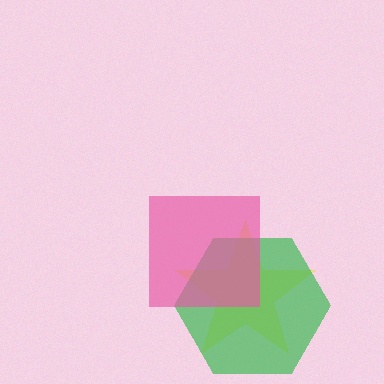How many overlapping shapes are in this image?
There are 3 overlapping shapes in the image.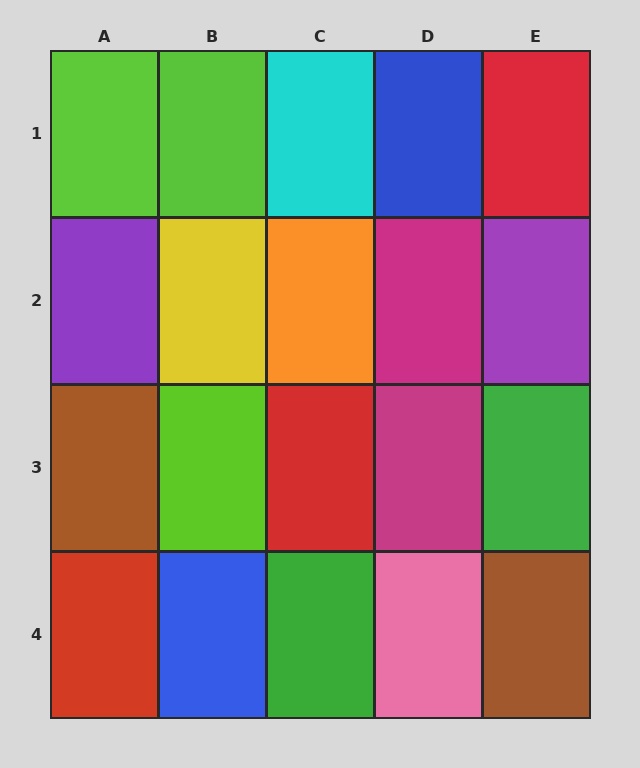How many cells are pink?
1 cell is pink.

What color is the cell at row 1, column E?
Red.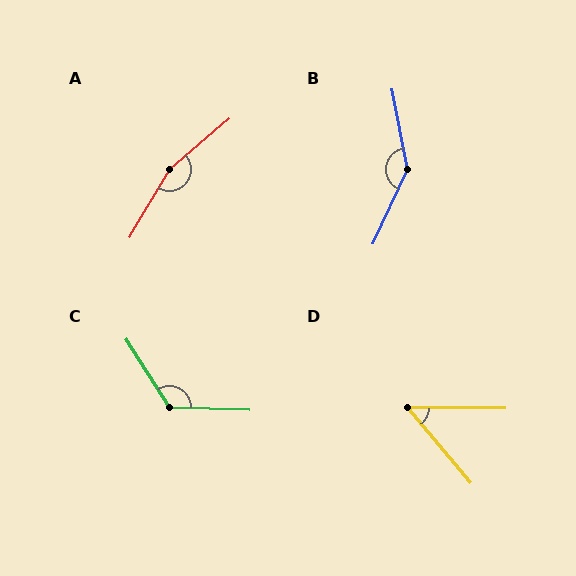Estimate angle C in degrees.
Approximately 124 degrees.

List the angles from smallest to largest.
D (50°), C (124°), B (144°), A (161°).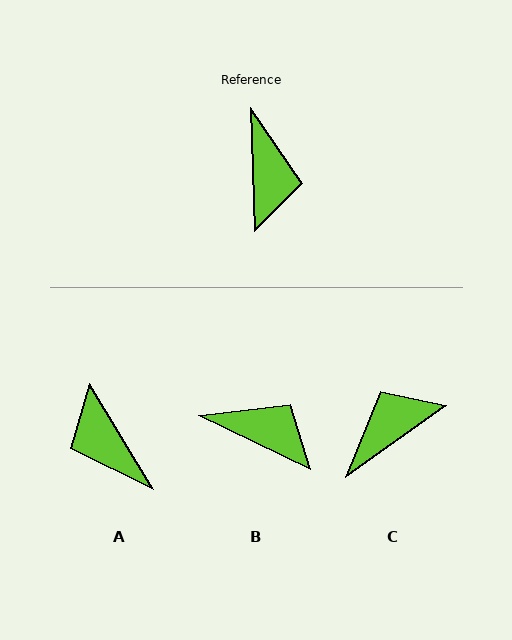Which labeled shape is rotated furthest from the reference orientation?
A, about 151 degrees away.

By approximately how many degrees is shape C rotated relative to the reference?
Approximately 123 degrees counter-clockwise.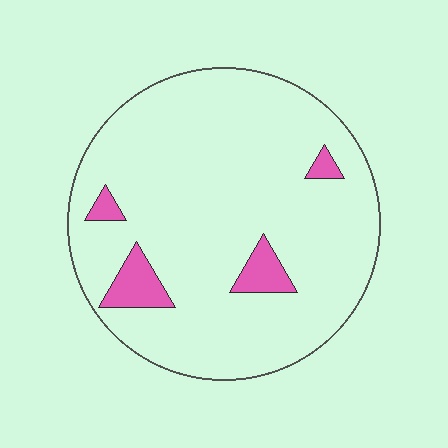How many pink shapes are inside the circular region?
4.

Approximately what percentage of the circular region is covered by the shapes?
Approximately 10%.